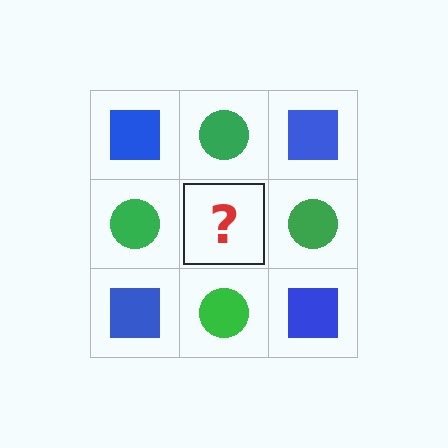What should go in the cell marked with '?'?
The missing cell should contain a blue square.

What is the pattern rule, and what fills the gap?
The rule is that it alternates blue square and green circle in a checkerboard pattern. The gap should be filled with a blue square.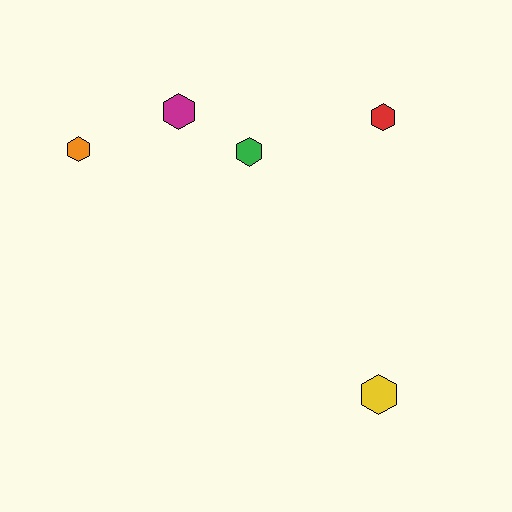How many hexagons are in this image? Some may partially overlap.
There are 5 hexagons.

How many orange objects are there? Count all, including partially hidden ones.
There is 1 orange object.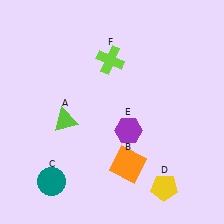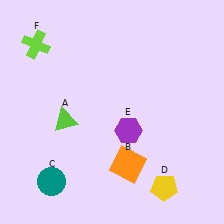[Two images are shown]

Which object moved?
The lime cross (F) moved left.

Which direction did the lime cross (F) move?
The lime cross (F) moved left.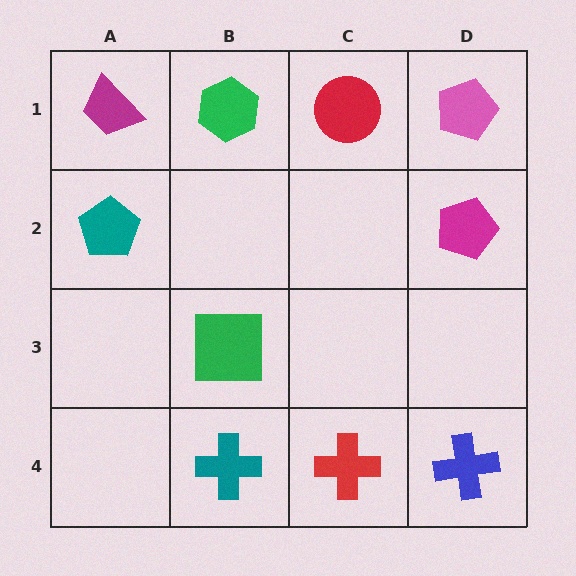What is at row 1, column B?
A green hexagon.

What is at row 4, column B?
A teal cross.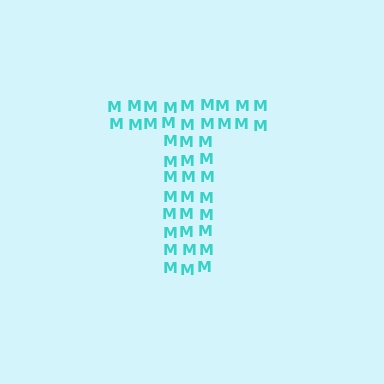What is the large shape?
The large shape is the letter T.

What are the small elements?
The small elements are letter M's.